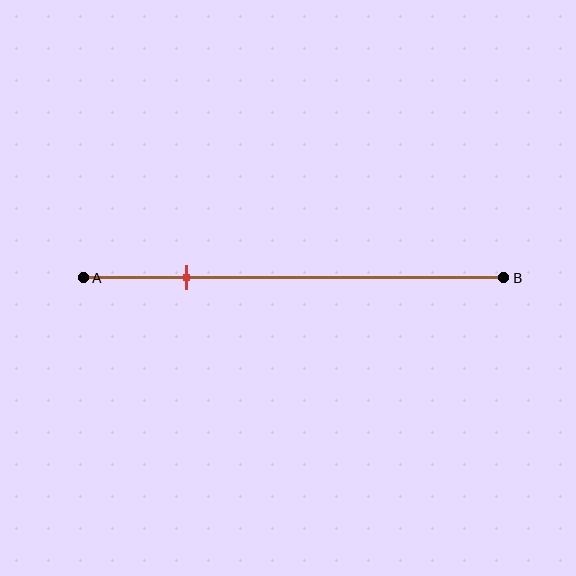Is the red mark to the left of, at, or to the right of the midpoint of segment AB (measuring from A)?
The red mark is to the left of the midpoint of segment AB.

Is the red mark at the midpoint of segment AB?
No, the mark is at about 25% from A, not at the 50% midpoint.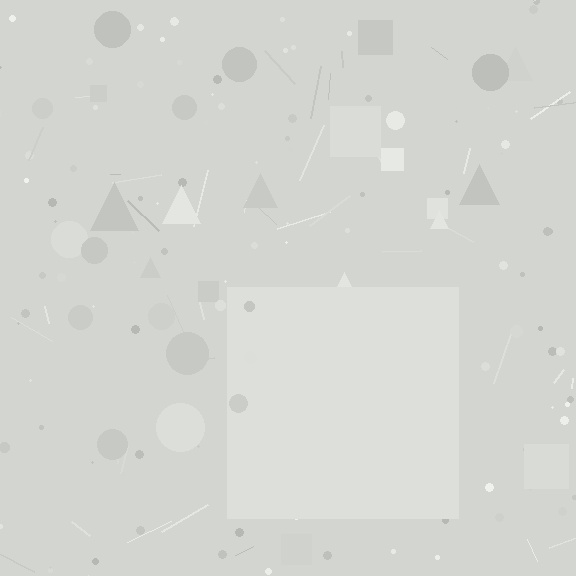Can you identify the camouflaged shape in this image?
The camouflaged shape is a square.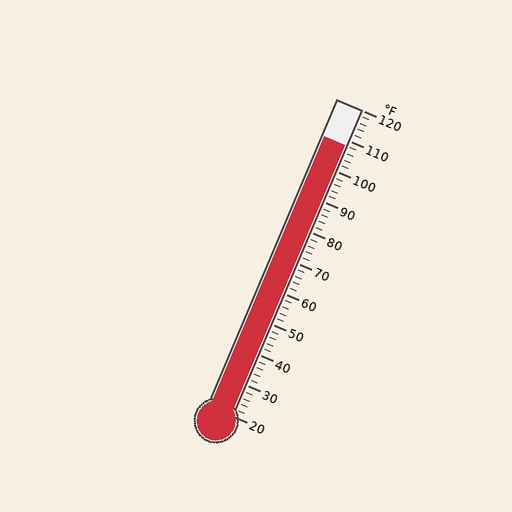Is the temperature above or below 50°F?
The temperature is above 50°F.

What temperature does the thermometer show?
The thermometer shows approximately 108°F.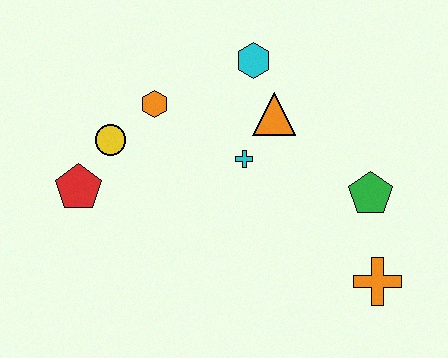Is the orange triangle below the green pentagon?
No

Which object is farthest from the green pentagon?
The red pentagon is farthest from the green pentagon.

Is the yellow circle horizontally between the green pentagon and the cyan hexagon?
No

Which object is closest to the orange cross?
The green pentagon is closest to the orange cross.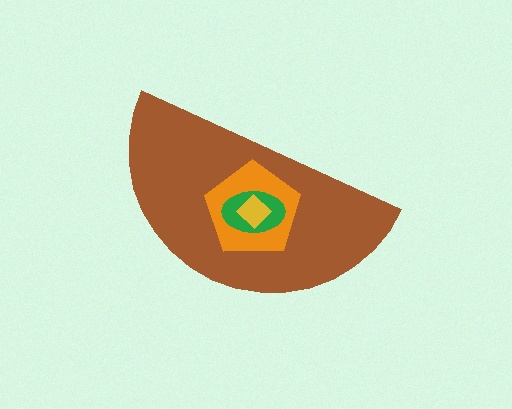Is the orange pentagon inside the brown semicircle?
Yes.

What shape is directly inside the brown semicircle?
The orange pentagon.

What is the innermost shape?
The yellow diamond.